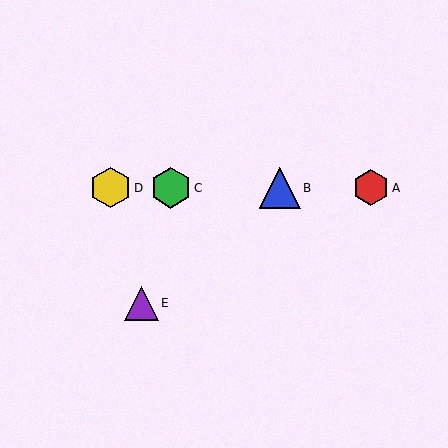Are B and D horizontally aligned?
Yes, both are at y≈188.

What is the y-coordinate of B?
Object B is at y≈188.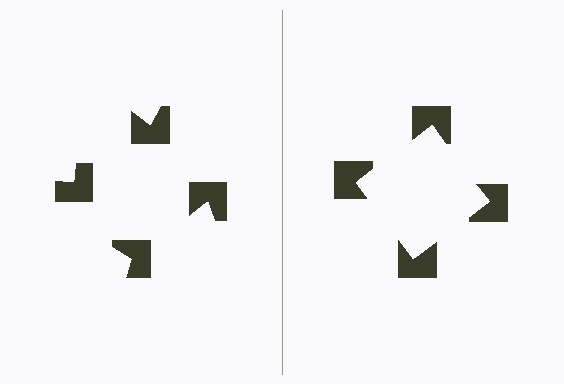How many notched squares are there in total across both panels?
8 — 4 on each side.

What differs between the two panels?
The notched squares are positioned identically on both sides; only the wedge orientations differ. On the right they align to a square; on the left they are misaligned.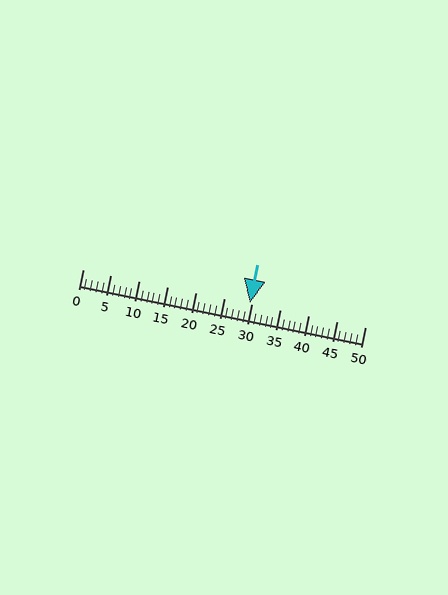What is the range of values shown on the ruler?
The ruler shows values from 0 to 50.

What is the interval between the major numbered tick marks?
The major tick marks are spaced 5 units apart.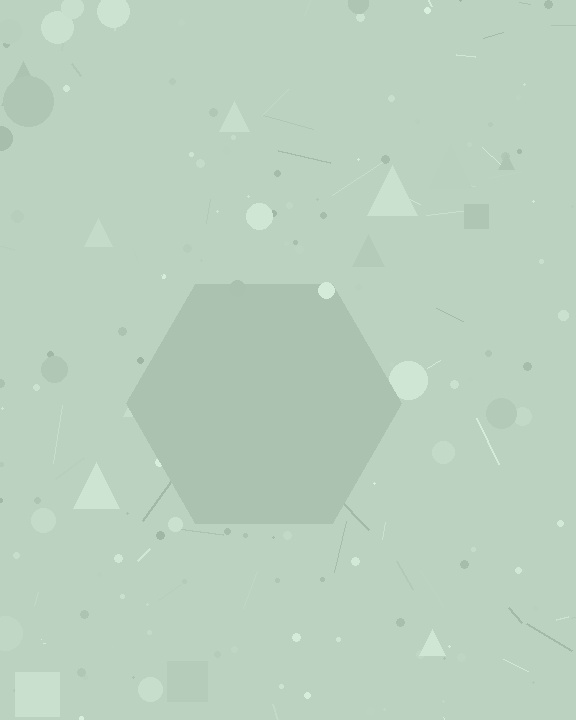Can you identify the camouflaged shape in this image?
The camouflaged shape is a hexagon.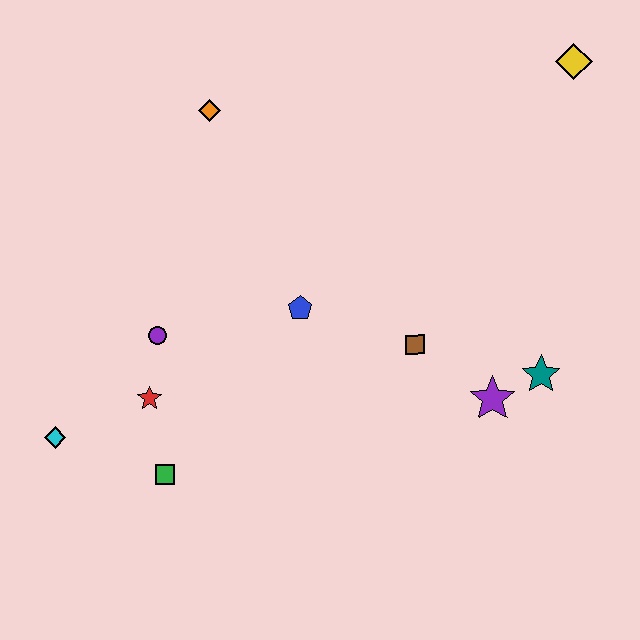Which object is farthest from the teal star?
The cyan diamond is farthest from the teal star.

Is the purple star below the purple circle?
Yes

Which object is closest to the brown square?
The purple star is closest to the brown square.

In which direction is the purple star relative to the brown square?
The purple star is to the right of the brown square.